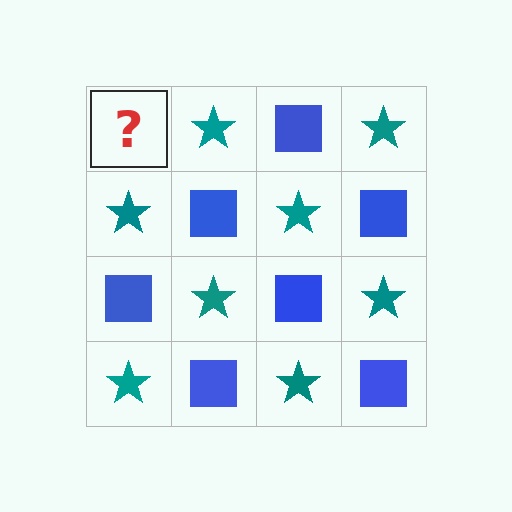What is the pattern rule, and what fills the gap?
The rule is that it alternates blue square and teal star in a checkerboard pattern. The gap should be filled with a blue square.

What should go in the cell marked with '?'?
The missing cell should contain a blue square.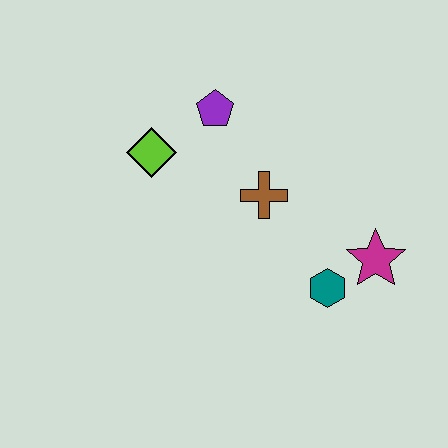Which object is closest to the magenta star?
The teal hexagon is closest to the magenta star.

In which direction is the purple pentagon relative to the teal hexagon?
The purple pentagon is above the teal hexagon.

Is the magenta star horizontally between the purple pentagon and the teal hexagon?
No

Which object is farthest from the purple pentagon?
The magenta star is farthest from the purple pentagon.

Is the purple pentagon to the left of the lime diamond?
No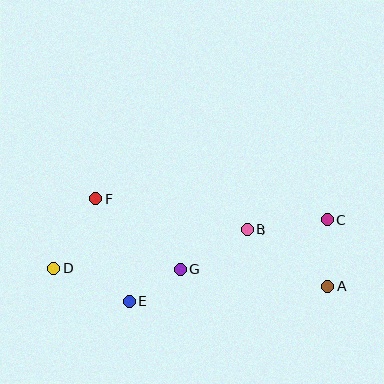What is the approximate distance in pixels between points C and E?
The distance between C and E is approximately 213 pixels.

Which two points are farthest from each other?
Points C and D are farthest from each other.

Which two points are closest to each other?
Points E and G are closest to each other.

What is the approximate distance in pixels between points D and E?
The distance between D and E is approximately 82 pixels.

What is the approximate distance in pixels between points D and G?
The distance between D and G is approximately 127 pixels.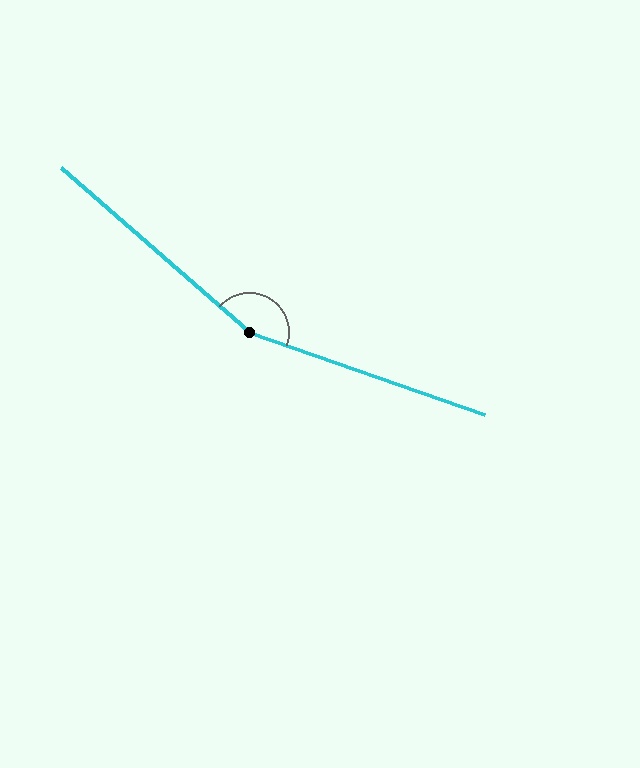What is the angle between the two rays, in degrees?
Approximately 158 degrees.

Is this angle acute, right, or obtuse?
It is obtuse.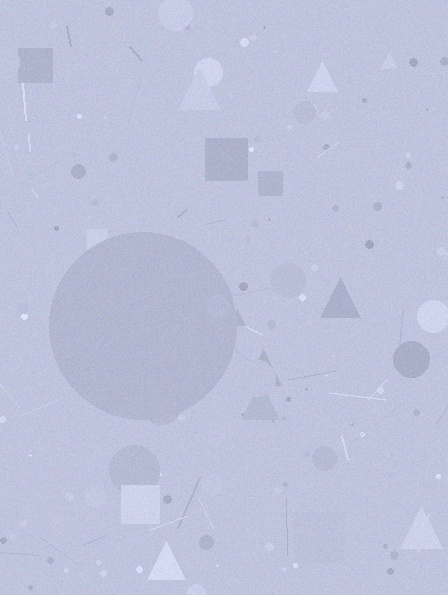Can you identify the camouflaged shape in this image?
The camouflaged shape is a circle.